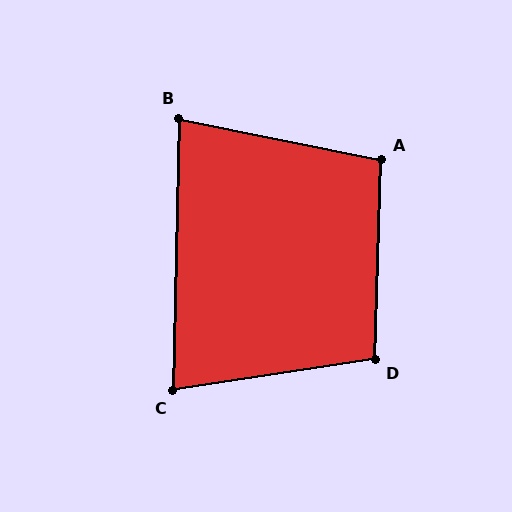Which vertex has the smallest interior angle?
B, at approximately 80 degrees.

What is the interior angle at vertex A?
Approximately 100 degrees (obtuse).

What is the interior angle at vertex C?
Approximately 80 degrees (acute).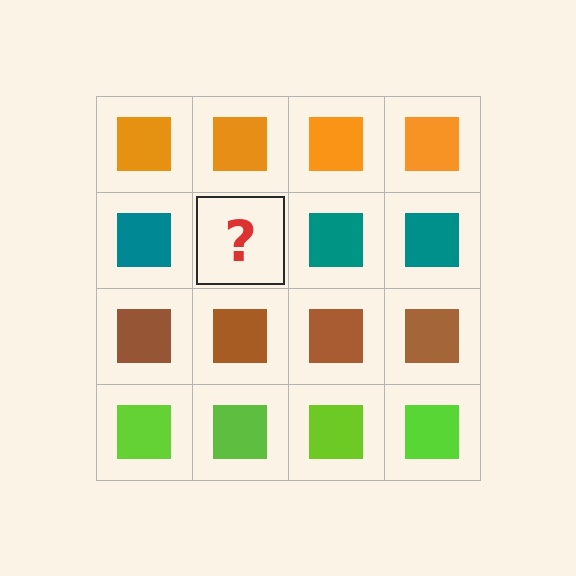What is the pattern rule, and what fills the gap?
The rule is that each row has a consistent color. The gap should be filled with a teal square.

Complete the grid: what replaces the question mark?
The question mark should be replaced with a teal square.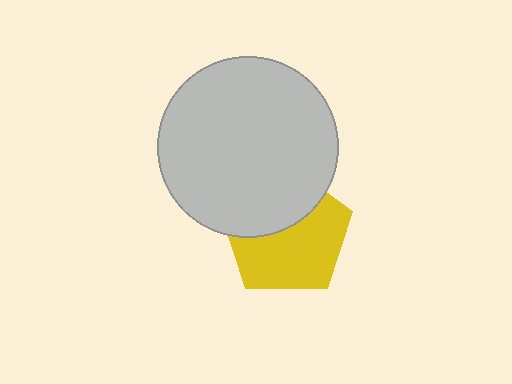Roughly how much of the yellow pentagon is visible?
About half of it is visible (roughly 60%).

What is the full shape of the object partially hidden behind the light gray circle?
The partially hidden object is a yellow pentagon.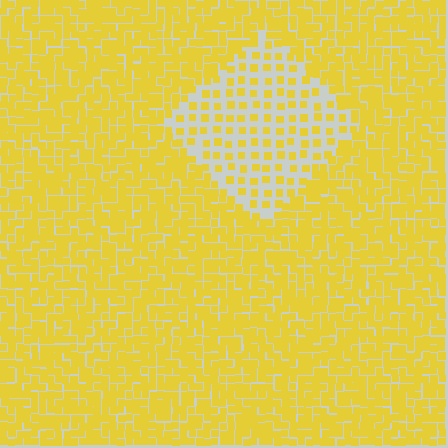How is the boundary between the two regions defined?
The boundary is defined by a change in element density (approximately 2.5x ratio). All elements are the same color, size, and shape.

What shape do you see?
I see a diamond.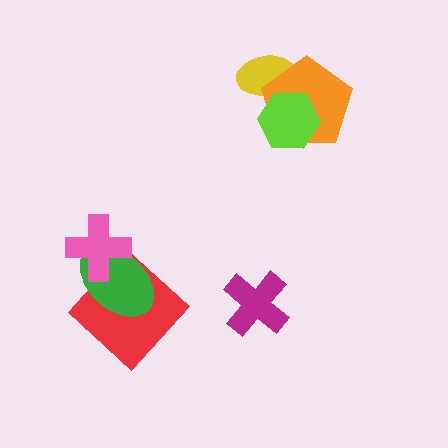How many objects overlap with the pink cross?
2 objects overlap with the pink cross.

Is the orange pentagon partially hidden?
Yes, it is partially covered by another shape.